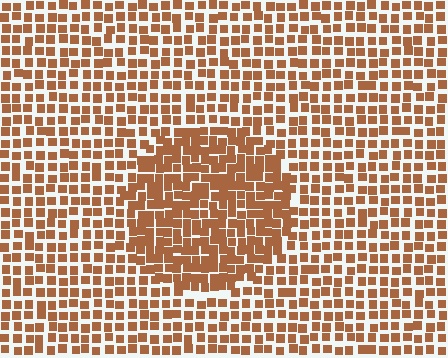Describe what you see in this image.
The image contains small brown elements arranged at two different densities. A circle-shaped region is visible where the elements are more densely packed than the surrounding area.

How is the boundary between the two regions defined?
The boundary is defined by a change in element density (approximately 1.6x ratio). All elements are the same color, size, and shape.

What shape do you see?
I see a circle.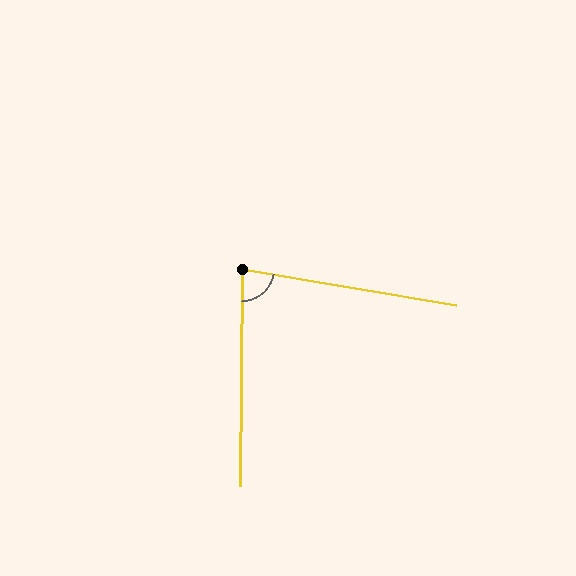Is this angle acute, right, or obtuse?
It is acute.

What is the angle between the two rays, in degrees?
Approximately 81 degrees.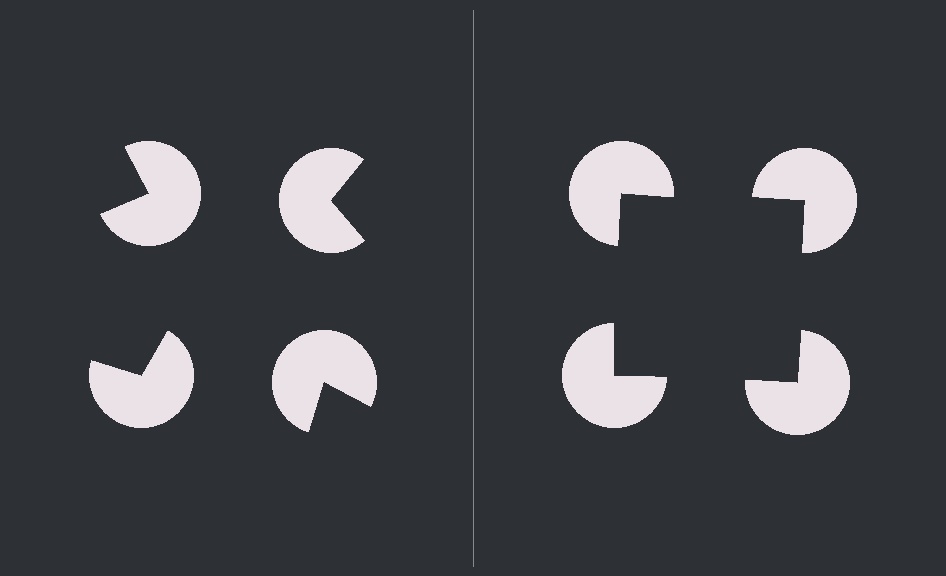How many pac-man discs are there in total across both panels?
8 — 4 on each side.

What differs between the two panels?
The pac-man discs are positioned identically on both sides; only the wedge orientations differ. On the right they align to a square; on the left they are misaligned.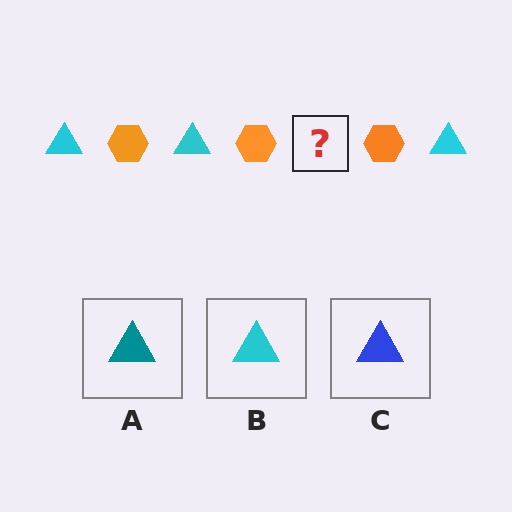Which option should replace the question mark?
Option B.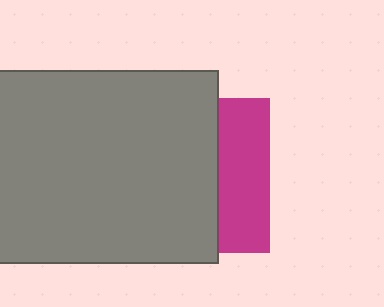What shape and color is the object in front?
The object in front is a gray rectangle.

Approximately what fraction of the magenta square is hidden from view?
Roughly 68% of the magenta square is hidden behind the gray rectangle.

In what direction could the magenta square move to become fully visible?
The magenta square could move right. That would shift it out from behind the gray rectangle entirely.